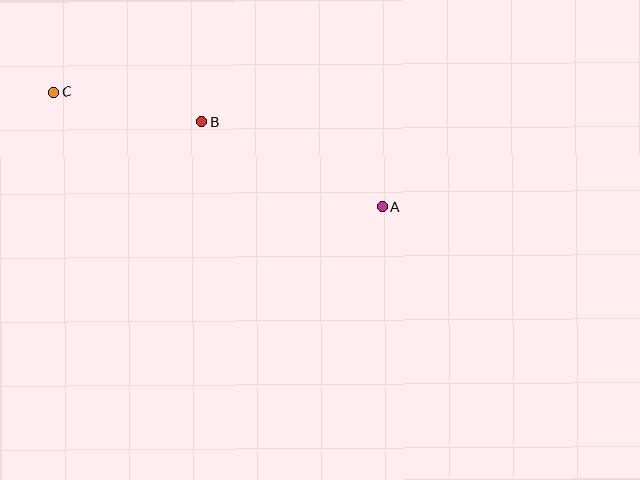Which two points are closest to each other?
Points B and C are closest to each other.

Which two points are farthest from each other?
Points A and C are farthest from each other.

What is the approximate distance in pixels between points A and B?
The distance between A and B is approximately 199 pixels.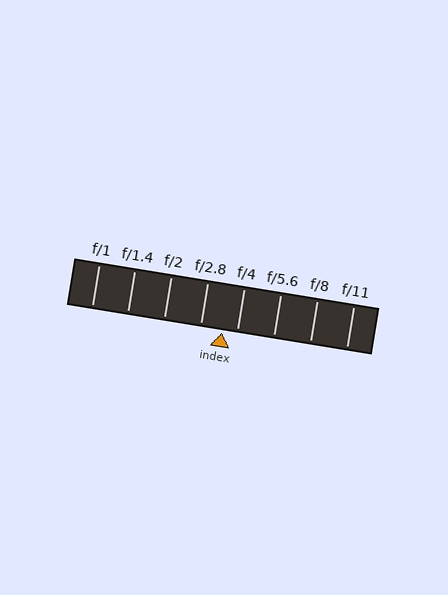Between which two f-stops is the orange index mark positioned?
The index mark is between f/2.8 and f/4.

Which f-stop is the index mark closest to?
The index mark is closest to f/4.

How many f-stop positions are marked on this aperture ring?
There are 8 f-stop positions marked.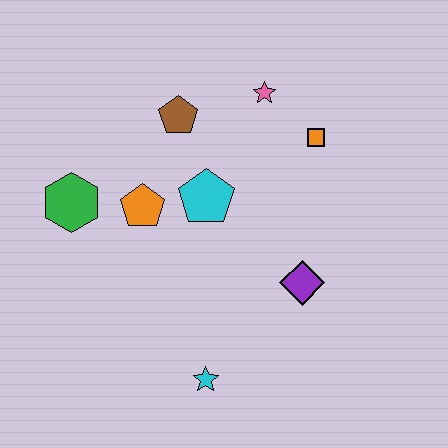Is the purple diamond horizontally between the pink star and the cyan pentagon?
No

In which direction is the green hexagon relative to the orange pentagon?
The green hexagon is to the left of the orange pentagon.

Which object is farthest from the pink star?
The cyan star is farthest from the pink star.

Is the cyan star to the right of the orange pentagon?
Yes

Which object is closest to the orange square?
The pink star is closest to the orange square.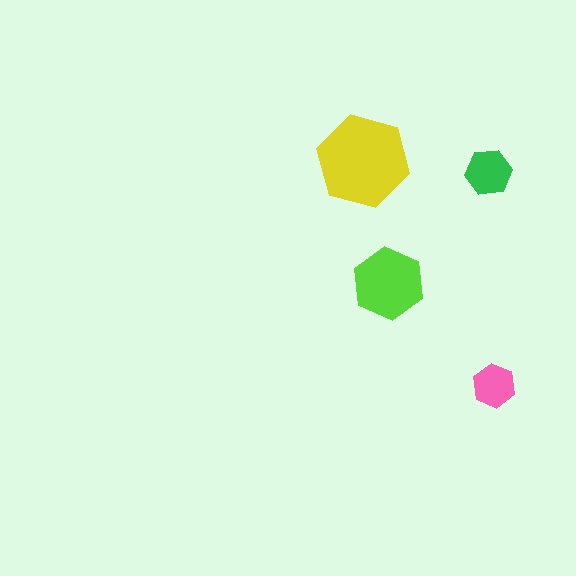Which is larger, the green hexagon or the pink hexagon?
The green one.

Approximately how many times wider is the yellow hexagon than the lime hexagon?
About 1.5 times wider.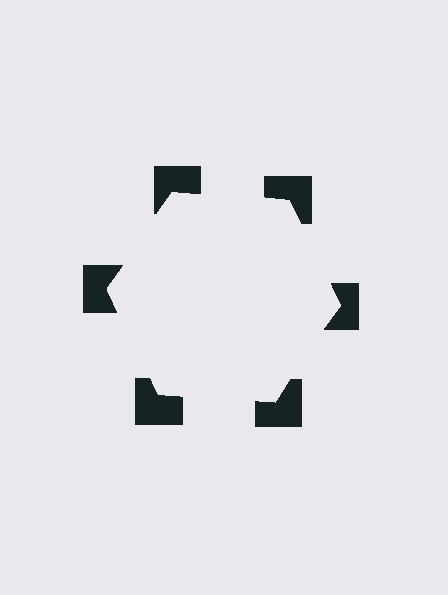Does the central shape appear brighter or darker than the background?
It typically appears slightly brighter than the background, even though no actual brightness change is drawn.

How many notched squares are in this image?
There are 6 — one at each vertex of the illusory hexagon.